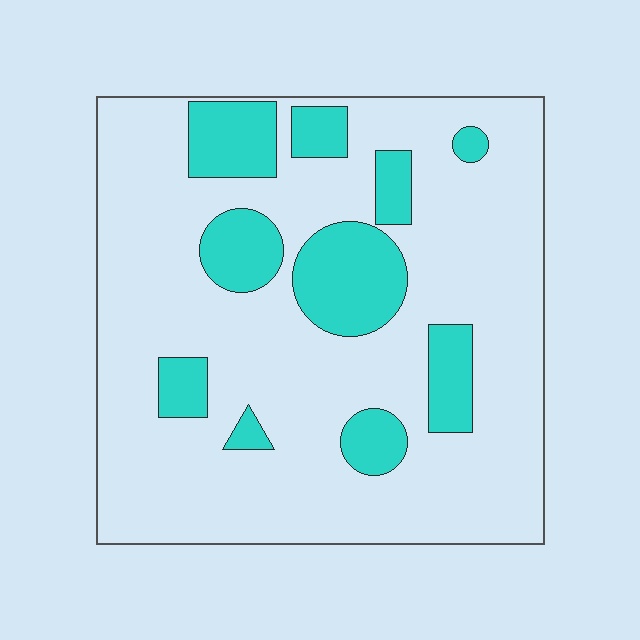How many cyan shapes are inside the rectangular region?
10.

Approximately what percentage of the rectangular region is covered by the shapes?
Approximately 20%.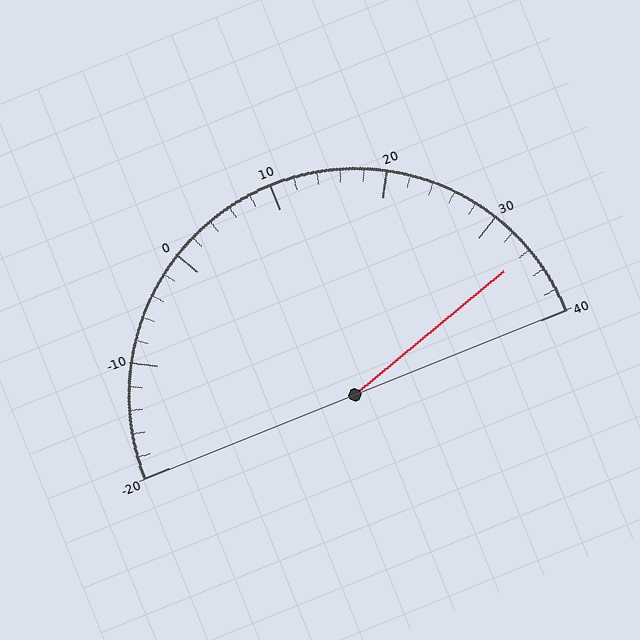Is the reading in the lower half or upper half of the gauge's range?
The reading is in the upper half of the range (-20 to 40).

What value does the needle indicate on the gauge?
The needle indicates approximately 34.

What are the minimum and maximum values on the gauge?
The gauge ranges from -20 to 40.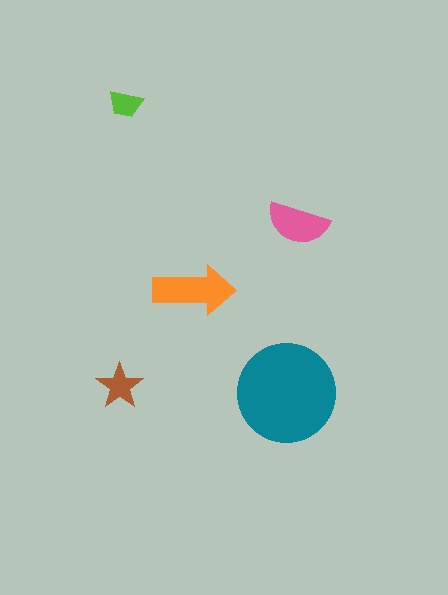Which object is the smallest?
The lime trapezoid.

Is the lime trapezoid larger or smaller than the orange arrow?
Smaller.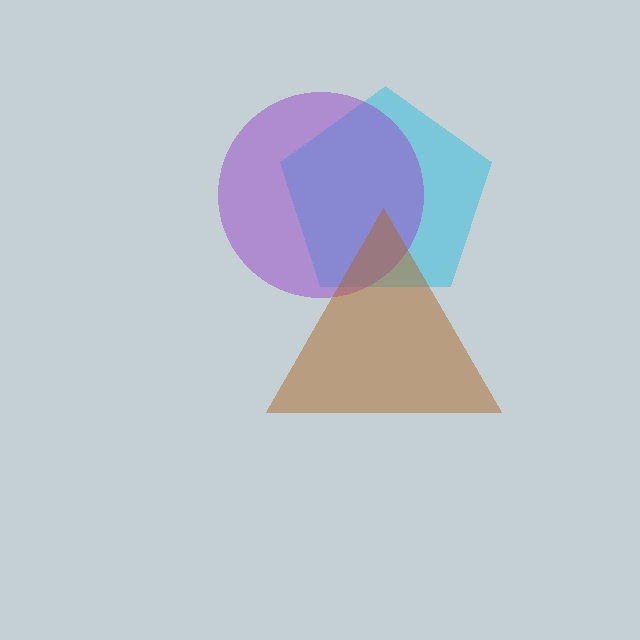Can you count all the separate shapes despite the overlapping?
Yes, there are 3 separate shapes.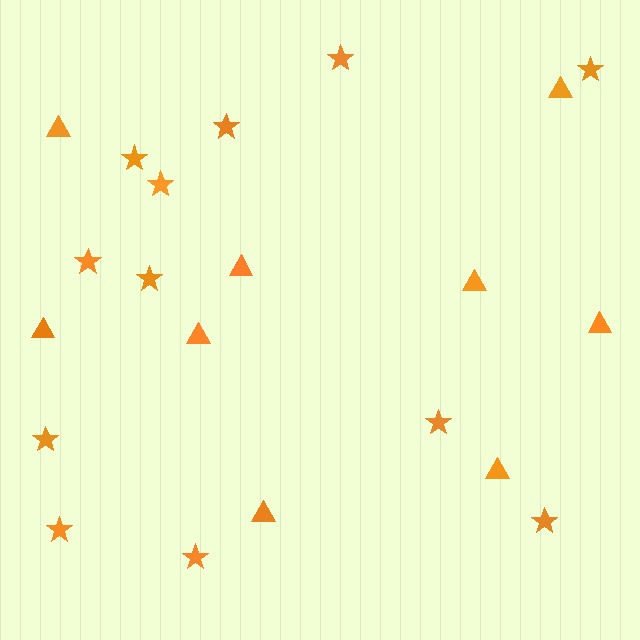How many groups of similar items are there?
There are 2 groups: one group of stars (12) and one group of triangles (9).